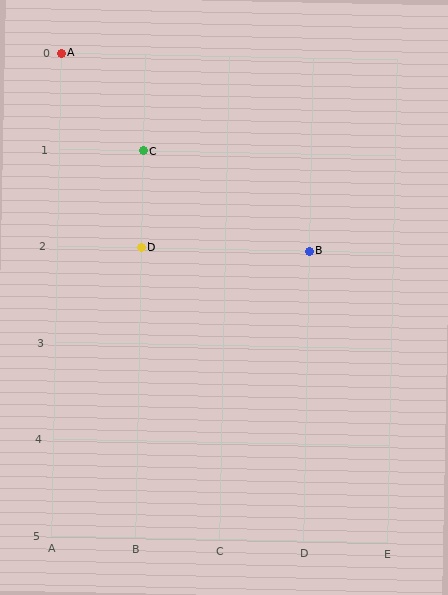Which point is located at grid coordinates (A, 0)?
Point A is at (A, 0).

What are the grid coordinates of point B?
Point B is at grid coordinates (D, 2).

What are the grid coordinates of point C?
Point C is at grid coordinates (B, 1).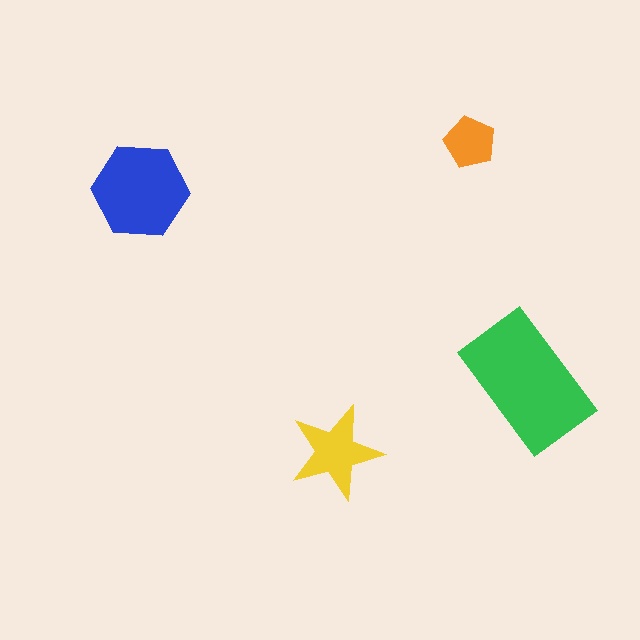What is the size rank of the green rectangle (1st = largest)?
1st.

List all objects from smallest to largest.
The orange pentagon, the yellow star, the blue hexagon, the green rectangle.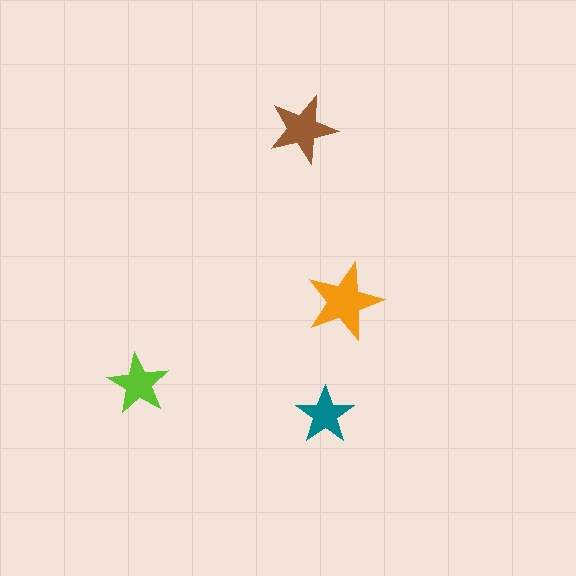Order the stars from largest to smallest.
the orange one, the brown one, the lime one, the teal one.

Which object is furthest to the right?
The orange star is rightmost.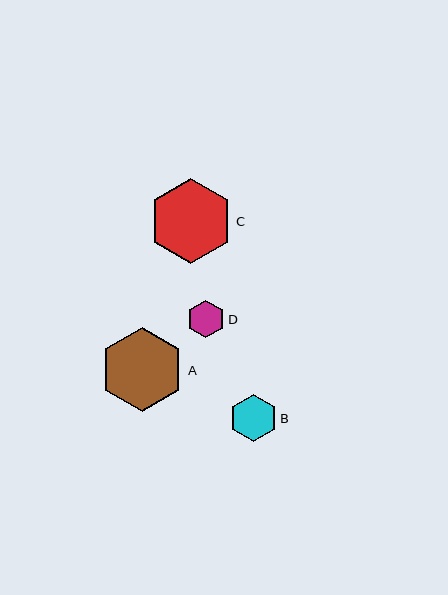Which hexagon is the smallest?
Hexagon D is the smallest with a size of approximately 38 pixels.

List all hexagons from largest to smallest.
From largest to smallest: A, C, B, D.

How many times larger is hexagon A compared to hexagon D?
Hexagon A is approximately 2.2 times the size of hexagon D.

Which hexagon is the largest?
Hexagon A is the largest with a size of approximately 85 pixels.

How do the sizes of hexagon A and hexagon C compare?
Hexagon A and hexagon C are approximately the same size.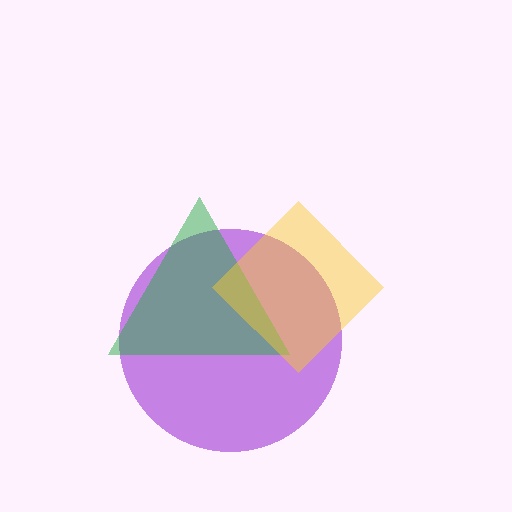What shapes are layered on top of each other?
The layered shapes are: a purple circle, a green triangle, a yellow diamond.